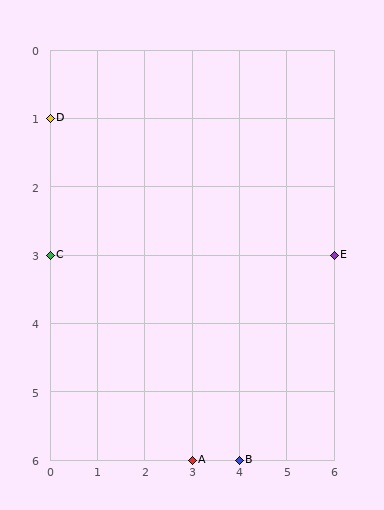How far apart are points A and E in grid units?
Points A and E are 3 columns and 3 rows apart (about 4.2 grid units diagonally).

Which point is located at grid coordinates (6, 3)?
Point E is at (6, 3).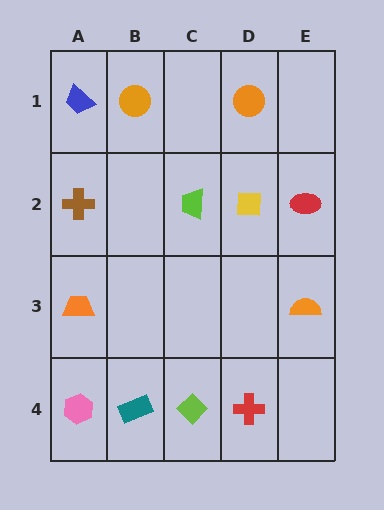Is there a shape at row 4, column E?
No, that cell is empty.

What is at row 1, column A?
A blue trapezoid.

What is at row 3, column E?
An orange semicircle.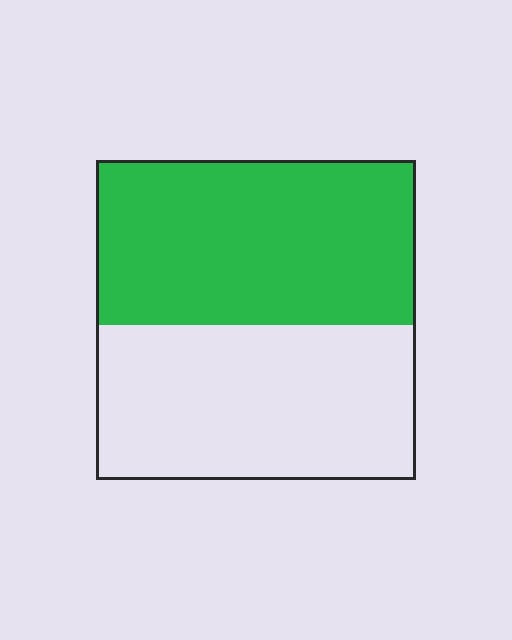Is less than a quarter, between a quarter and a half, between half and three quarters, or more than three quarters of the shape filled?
Between half and three quarters.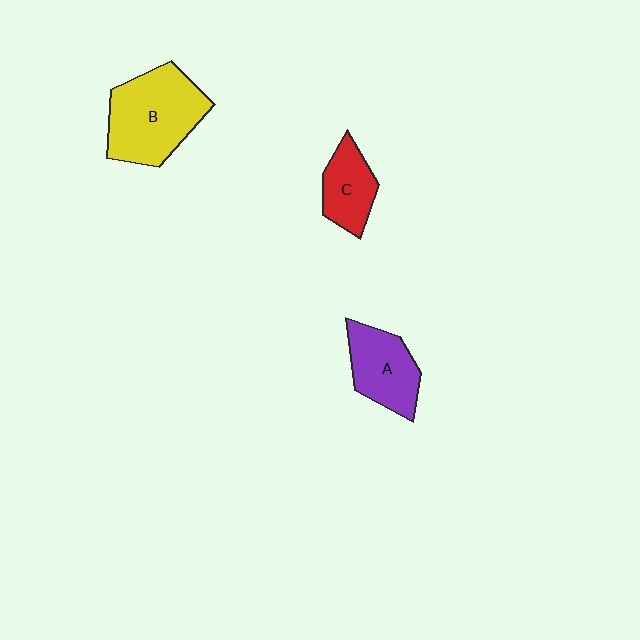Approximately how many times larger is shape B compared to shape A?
Approximately 1.5 times.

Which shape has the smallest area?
Shape C (red).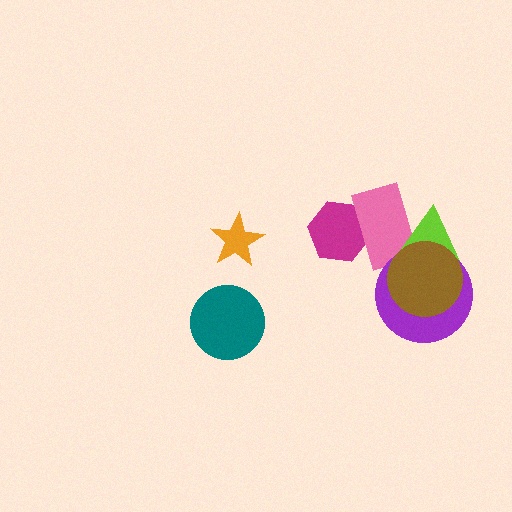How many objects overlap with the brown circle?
3 objects overlap with the brown circle.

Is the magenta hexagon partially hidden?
Yes, it is partially covered by another shape.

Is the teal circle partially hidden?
No, no other shape covers it.